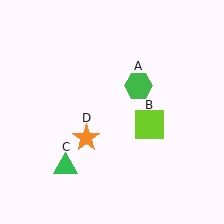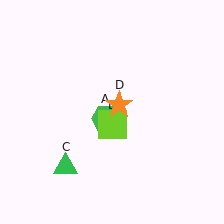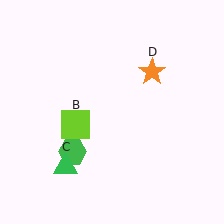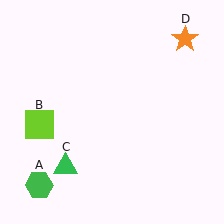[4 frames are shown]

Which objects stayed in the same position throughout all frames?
Green triangle (object C) remained stationary.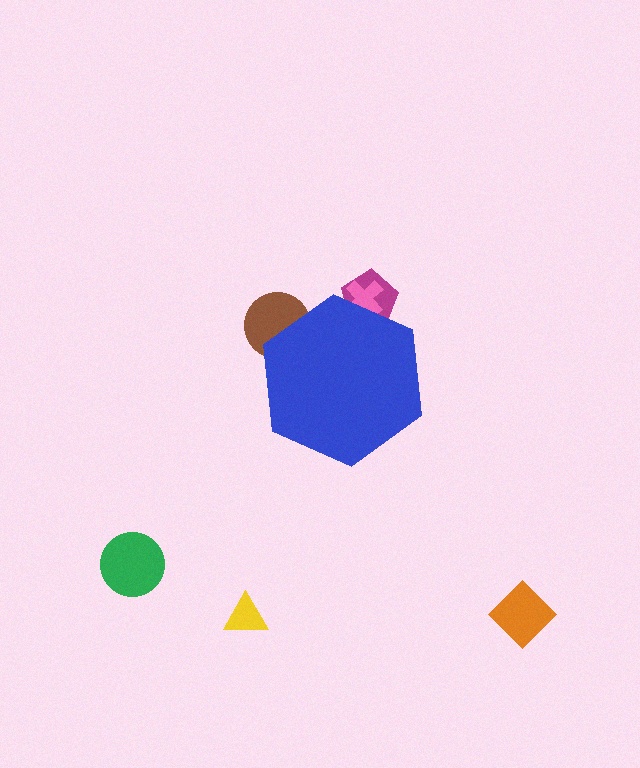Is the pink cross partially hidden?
Yes, the pink cross is partially hidden behind the blue hexagon.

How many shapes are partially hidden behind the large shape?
3 shapes are partially hidden.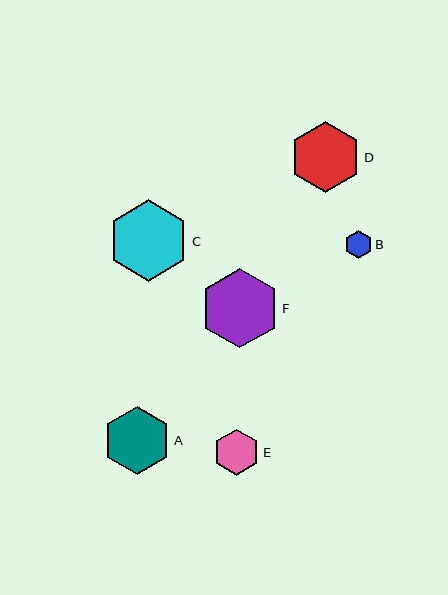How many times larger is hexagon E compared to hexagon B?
Hexagon E is approximately 1.7 times the size of hexagon B.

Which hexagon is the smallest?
Hexagon B is the smallest with a size of approximately 28 pixels.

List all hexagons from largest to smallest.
From largest to smallest: C, F, D, A, E, B.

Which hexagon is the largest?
Hexagon C is the largest with a size of approximately 81 pixels.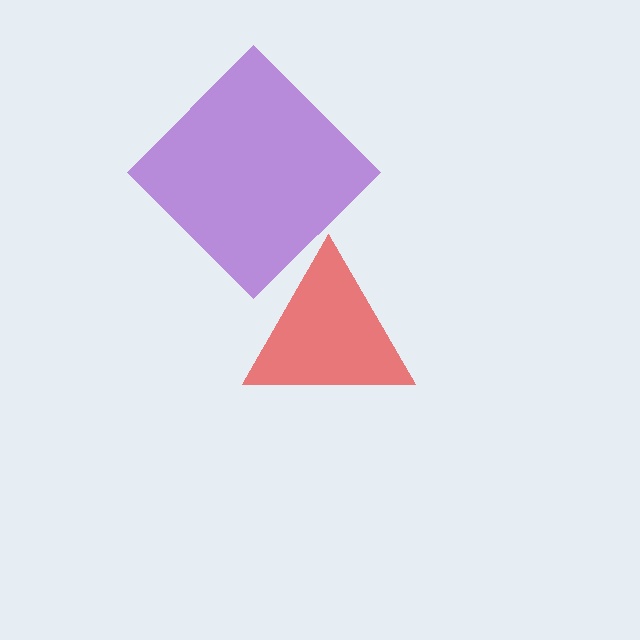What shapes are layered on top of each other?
The layered shapes are: a purple diamond, a red triangle.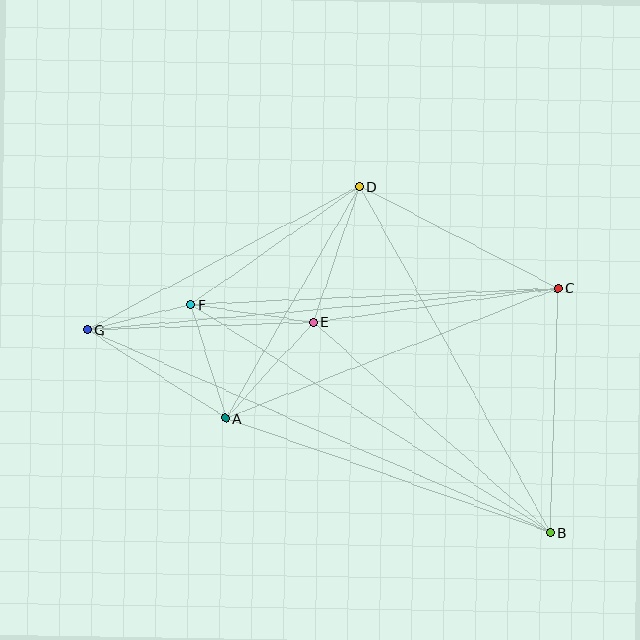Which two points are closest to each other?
Points F and G are closest to each other.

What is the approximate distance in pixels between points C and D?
The distance between C and D is approximately 223 pixels.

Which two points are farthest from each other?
Points B and G are farthest from each other.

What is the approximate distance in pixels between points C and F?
The distance between C and F is approximately 367 pixels.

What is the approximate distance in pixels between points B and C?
The distance between B and C is approximately 245 pixels.